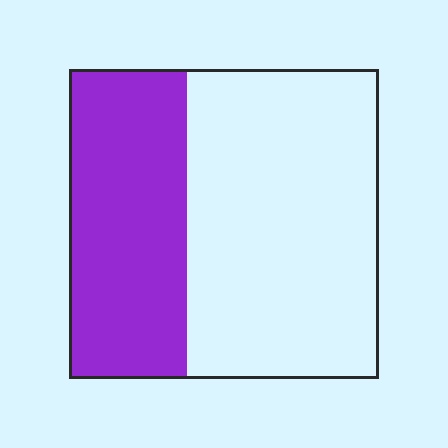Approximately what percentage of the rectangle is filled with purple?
Approximately 40%.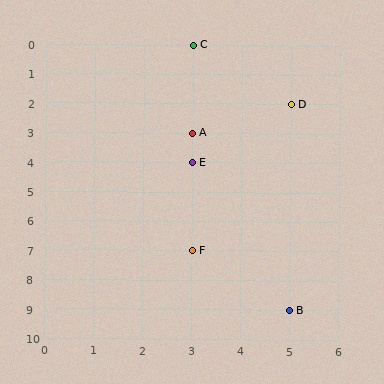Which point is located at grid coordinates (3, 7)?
Point F is at (3, 7).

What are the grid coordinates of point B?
Point B is at grid coordinates (5, 9).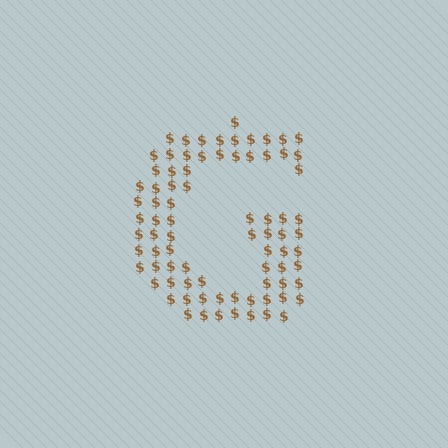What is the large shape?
The large shape is the letter G.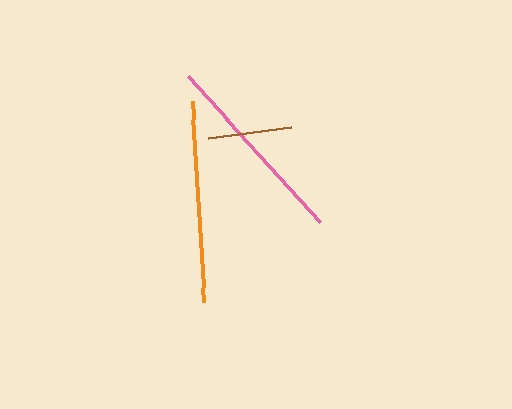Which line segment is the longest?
The orange line is the longest at approximately 201 pixels.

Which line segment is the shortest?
The brown line is the shortest at approximately 85 pixels.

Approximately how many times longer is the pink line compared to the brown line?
The pink line is approximately 2.3 times the length of the brown line.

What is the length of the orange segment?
The orange segment is approximately 201 pixels long.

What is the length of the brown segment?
The brown segment is approximately 85 pixels long.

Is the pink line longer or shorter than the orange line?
The orange line is longer than the pink line.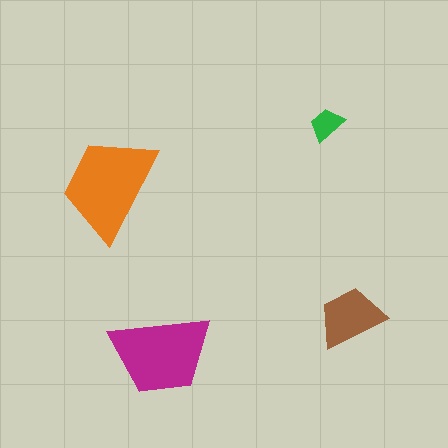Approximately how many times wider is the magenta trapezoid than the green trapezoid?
About 3 times wider.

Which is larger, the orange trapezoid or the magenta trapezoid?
The orange one.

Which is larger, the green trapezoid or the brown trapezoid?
The brown one.